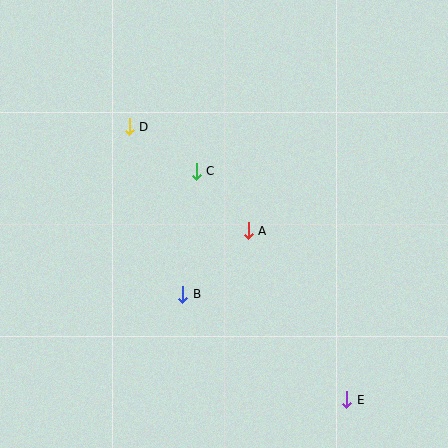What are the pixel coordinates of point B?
Point B is at (183, 294).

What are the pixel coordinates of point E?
Point E is at (347, 399).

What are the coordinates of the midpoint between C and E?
The midpoint between C and E is at (272, 285).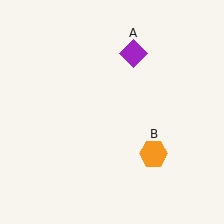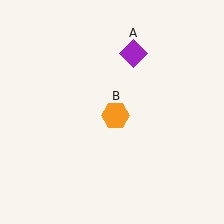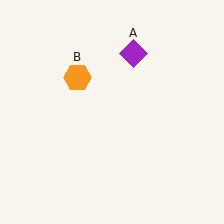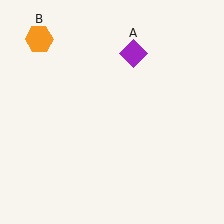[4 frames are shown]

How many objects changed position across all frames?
1 object changed position: orange hexagon (object B).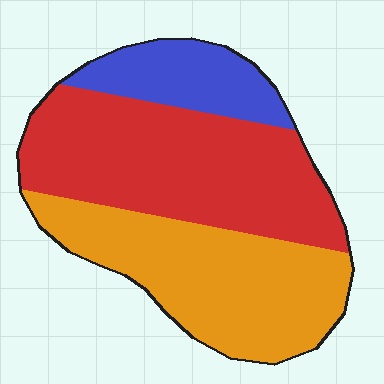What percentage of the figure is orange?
Orange takes up about three eighths (3/8) of the figure.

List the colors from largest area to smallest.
From largest to smallest: red, orange, blue.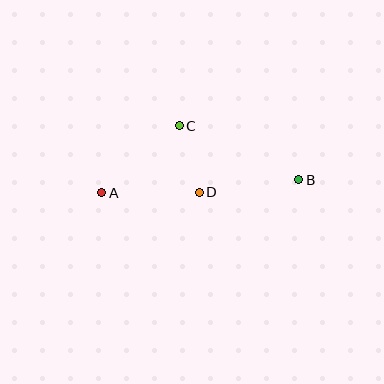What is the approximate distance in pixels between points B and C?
The distance between B and C is approximately 131 pixels.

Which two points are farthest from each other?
Points A and B are farthest from each other.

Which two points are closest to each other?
Points C and D are closest to each other.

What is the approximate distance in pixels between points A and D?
The distance between A and D is approximately 98 pixels.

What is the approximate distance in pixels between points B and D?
The distance between B and D is approximately 101 pixels.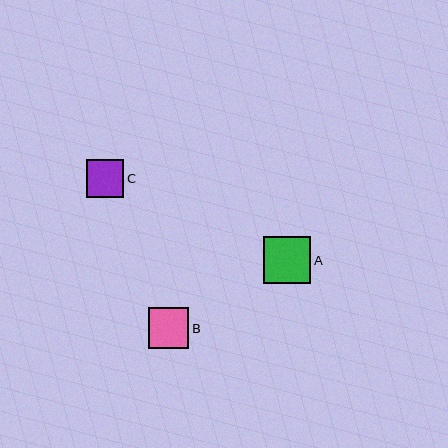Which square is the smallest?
Square C is the smallest with a size of approximately 37 pixels.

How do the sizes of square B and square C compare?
Square B and square C are approximately the same size.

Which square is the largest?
Square A is the largest with a size of approximately 47 pixels.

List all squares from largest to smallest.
From largest to smallest: A, B, C.